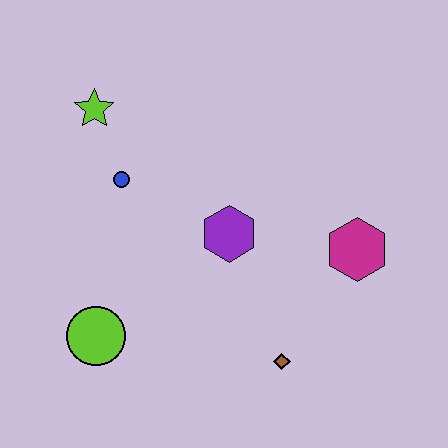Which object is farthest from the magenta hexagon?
The lime star is farthest from the magenta hexagon.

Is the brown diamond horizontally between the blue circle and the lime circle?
No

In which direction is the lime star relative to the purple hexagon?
The lime star is to the left of the purple hexagon.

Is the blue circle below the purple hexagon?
No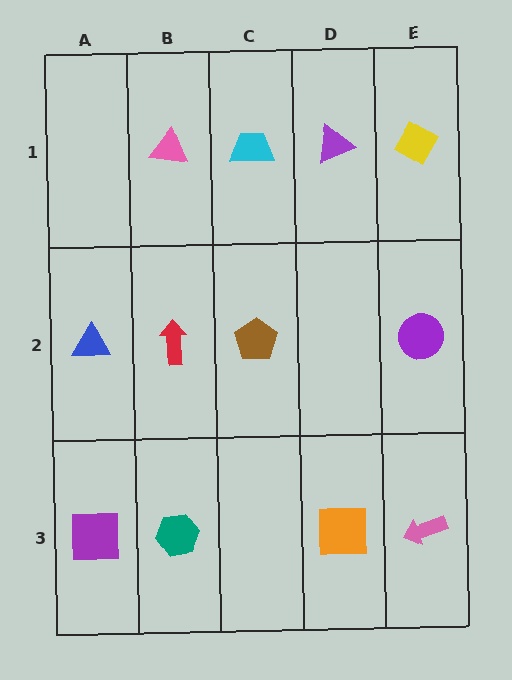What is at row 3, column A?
A purple square.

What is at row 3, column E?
A pink arrow.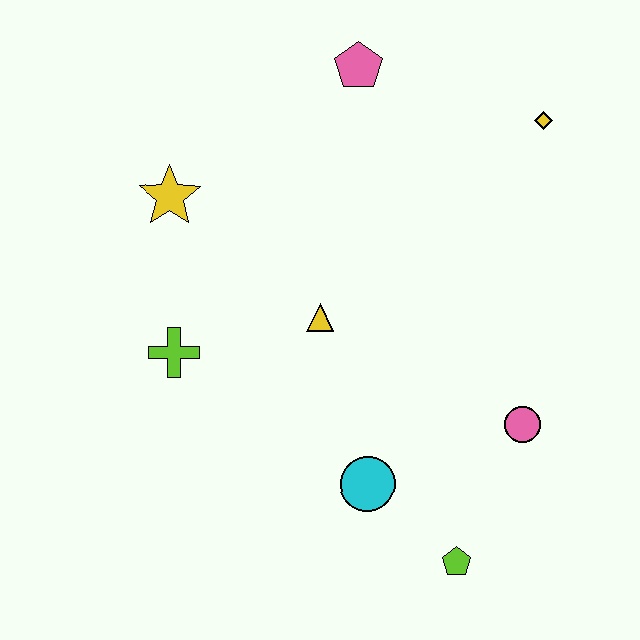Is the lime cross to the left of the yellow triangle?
Yes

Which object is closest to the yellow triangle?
The lime cross is closest to the yellow triangle.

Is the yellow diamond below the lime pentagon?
No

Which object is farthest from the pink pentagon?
The lime pentagon is farthest from the pink pentagon.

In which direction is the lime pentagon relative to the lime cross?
The lime pentagon is to the right of the lime cross.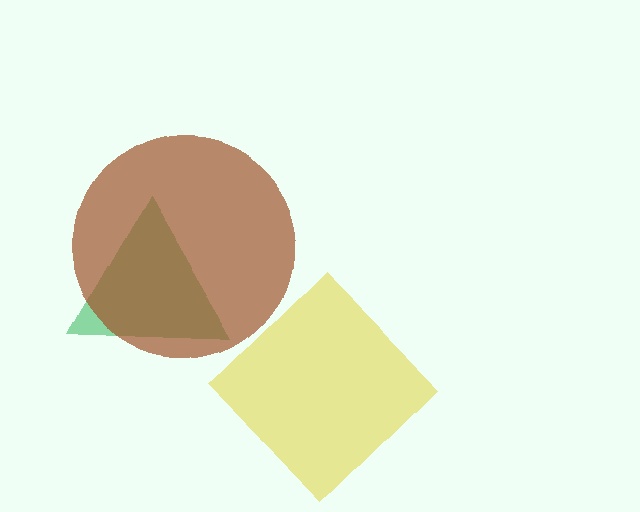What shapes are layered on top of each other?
The layered shapes are: a yellow diamond, a green triangle, a brown circle.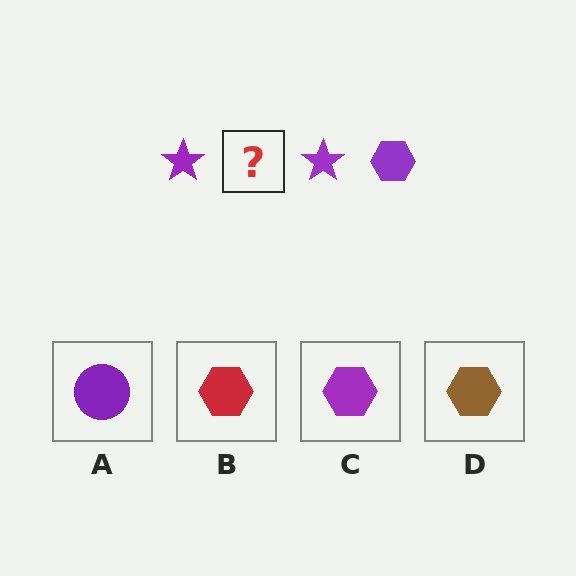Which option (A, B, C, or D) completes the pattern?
C.